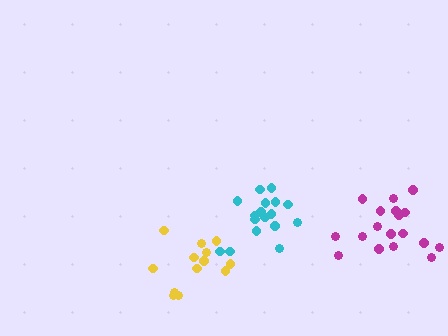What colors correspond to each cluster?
The clusters are colored: yellow, cyan, magenta.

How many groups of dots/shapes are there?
There are 3 groups.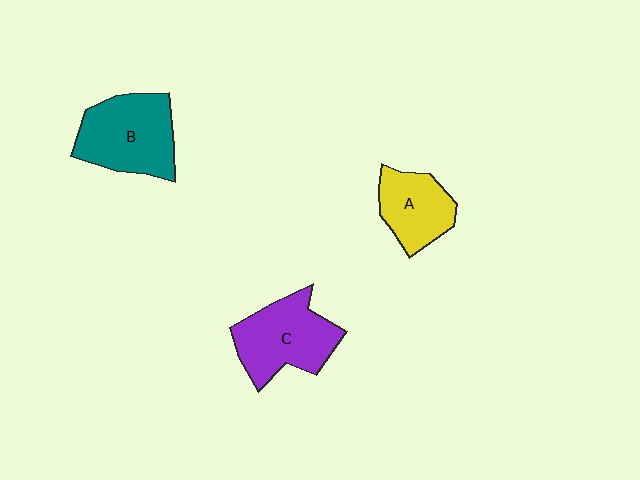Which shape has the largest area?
Shape B (teal).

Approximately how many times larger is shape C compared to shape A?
Approximately 1.4 times.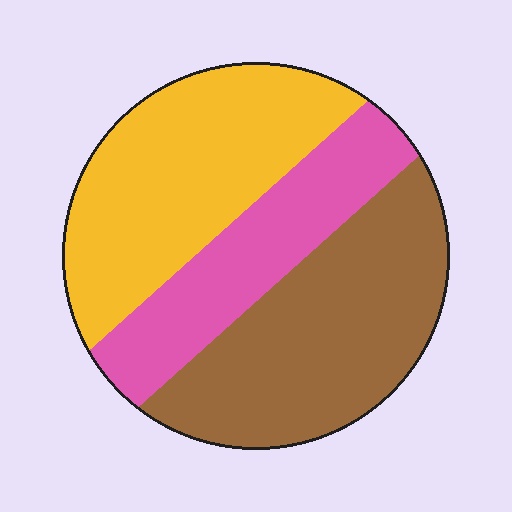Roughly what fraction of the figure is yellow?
Yellow takes up between a third and a half of the figure.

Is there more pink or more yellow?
Yellow.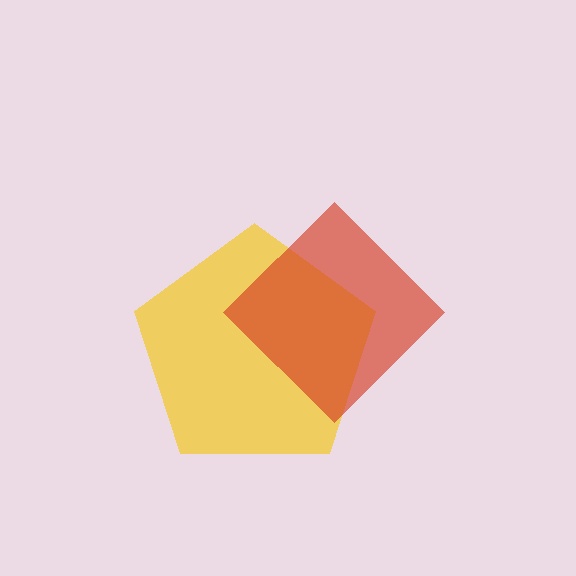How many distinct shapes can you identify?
There are 2 distinct shapes: a yellow pentagon, a red diamond.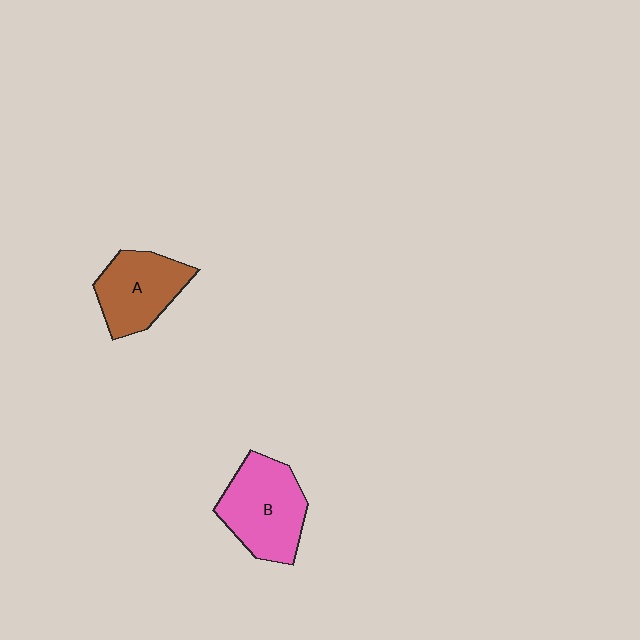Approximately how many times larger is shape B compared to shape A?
Approximately 1.2 times.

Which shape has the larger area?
Shape B (pink).